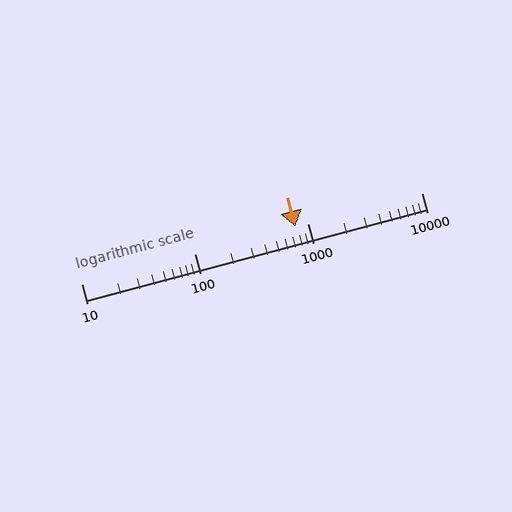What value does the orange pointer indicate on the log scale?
The pointer indicates approximately 770.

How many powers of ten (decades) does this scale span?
The scale spans 3 decades, from 10 to 10000.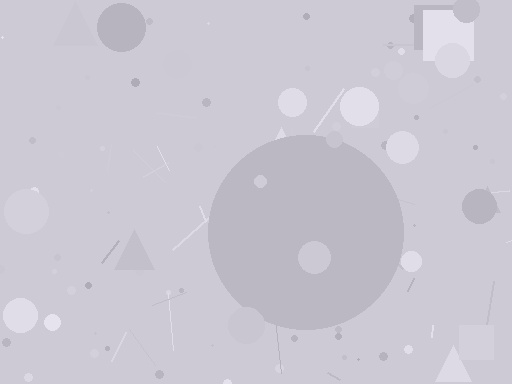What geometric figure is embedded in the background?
A circle is embedded in the background.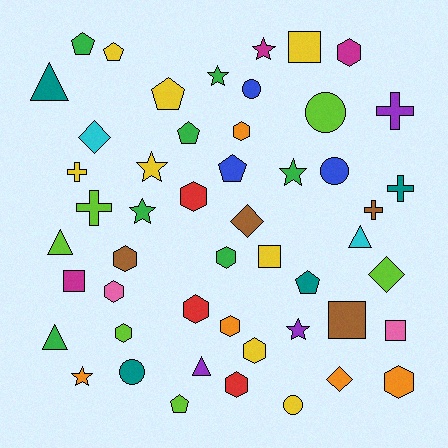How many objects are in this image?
There are 50 objects.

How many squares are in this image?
There are 5 squares.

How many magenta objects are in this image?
There are 3 magenta objects.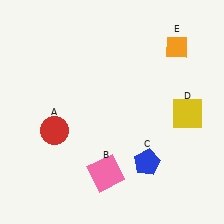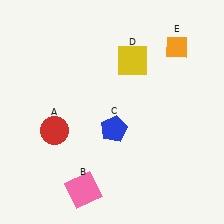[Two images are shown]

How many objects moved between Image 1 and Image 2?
3 objects moved between the two images.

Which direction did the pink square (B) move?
The pink square (B) moved left.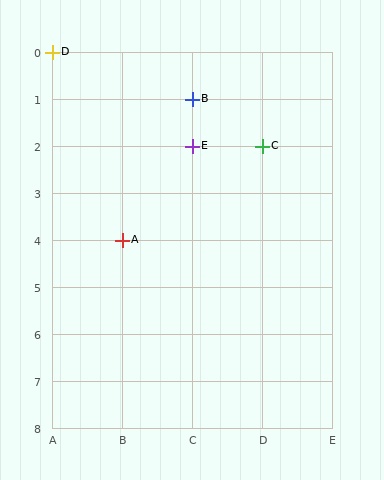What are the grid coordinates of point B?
Point B is at grid coordinates (C, 1).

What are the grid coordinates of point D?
Point D is at grid coordinates (A, 0).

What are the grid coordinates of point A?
Point A is at grid coordinates (B, 4).